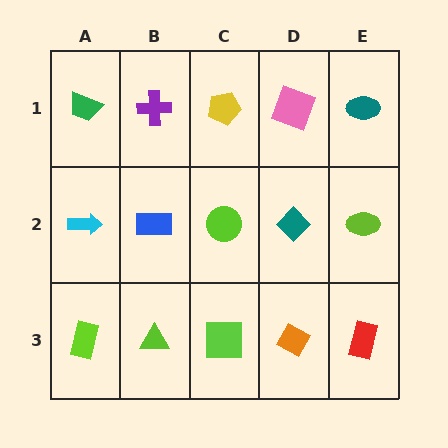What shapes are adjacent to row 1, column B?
A blue rectangle (row 2, column B), a green trapezoid (row 1, column A), a yellow pentagon (row 1, column C).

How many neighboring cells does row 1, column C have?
3.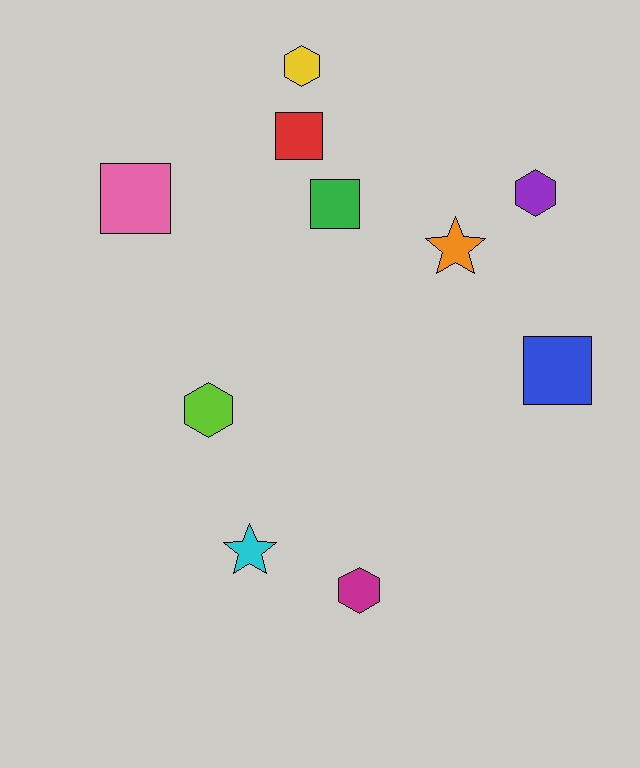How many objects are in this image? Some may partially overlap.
There are 10 objects.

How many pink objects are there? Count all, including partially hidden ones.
There is 1 pink object.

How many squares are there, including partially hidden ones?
There are 4 squares.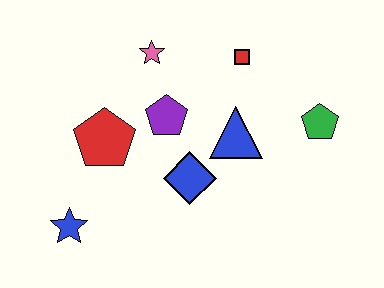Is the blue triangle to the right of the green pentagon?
No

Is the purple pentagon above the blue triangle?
Yes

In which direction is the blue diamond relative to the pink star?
The blue diamond is below the pink star.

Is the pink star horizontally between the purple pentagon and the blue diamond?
No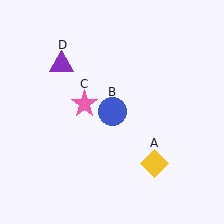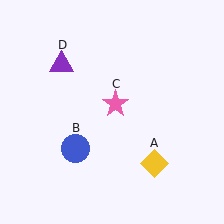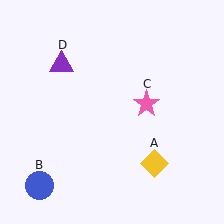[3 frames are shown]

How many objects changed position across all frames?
2 objects changed position: blue circle (object B), pink star (object C).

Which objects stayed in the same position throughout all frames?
Yellow diamond (object A) and purple triangle (object D) remained stationary.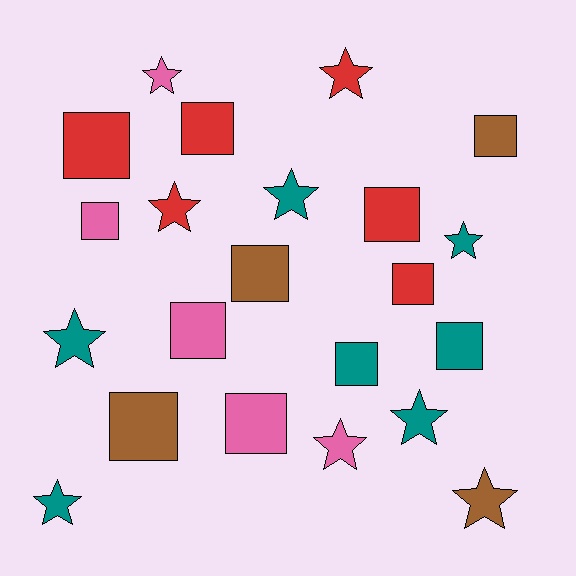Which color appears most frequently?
Teal, with 7 objects.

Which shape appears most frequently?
Square, with 12 objects.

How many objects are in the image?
There are 22 objects.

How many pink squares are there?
There are 3 pink squares.